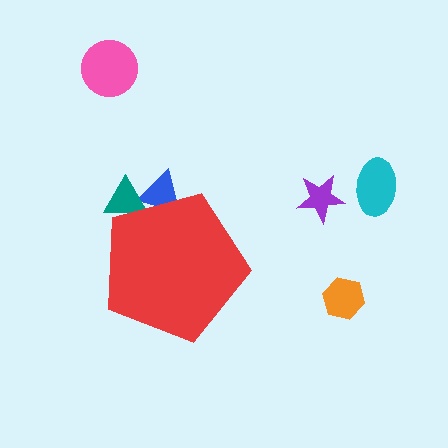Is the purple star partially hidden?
No, the purple star is fully visible.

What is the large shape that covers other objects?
A red pentagon.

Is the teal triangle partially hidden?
Yes, the teal triangle is partially hidden behind the red pentagon.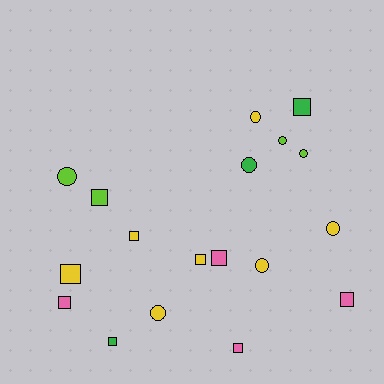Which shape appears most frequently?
Square, with 10 objects.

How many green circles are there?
There is 1 green circle.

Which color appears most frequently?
Yellow, with 7 objects.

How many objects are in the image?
There are 18 objects.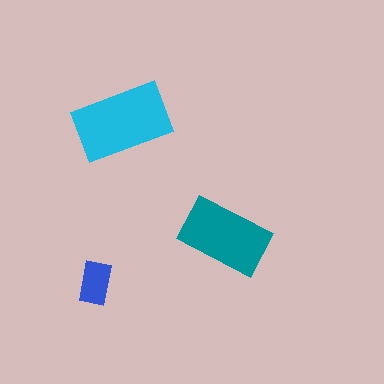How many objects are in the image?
There are 3 objects in the image.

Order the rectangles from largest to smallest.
the cyan one, the teal one, the blue one.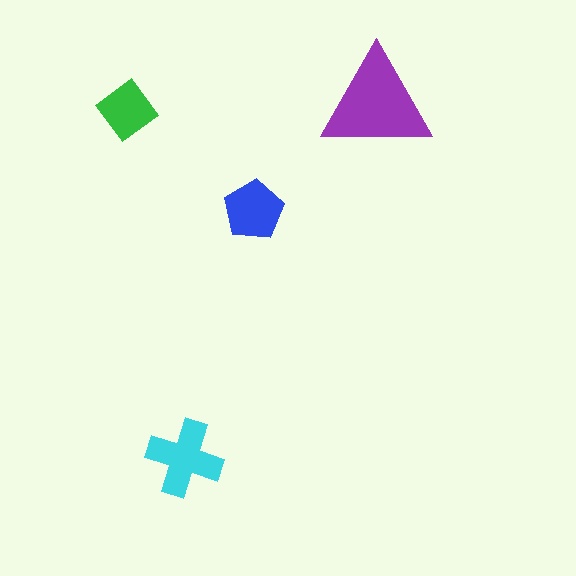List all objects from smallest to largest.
The green diamond, the blue pentagon, the cyan cross, the purple triangle.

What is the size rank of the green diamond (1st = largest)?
4th.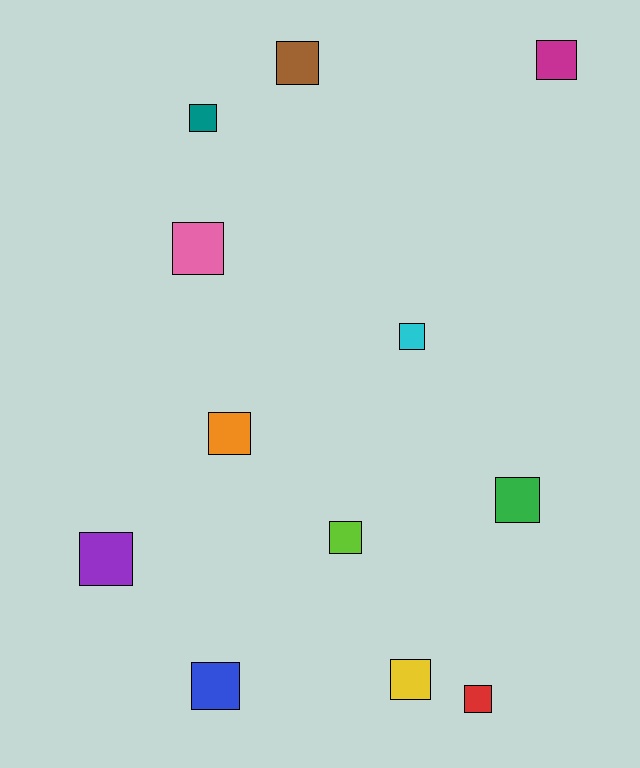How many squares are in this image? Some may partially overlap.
There are 12 squares.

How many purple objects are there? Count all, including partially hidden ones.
There is 1 purple object.